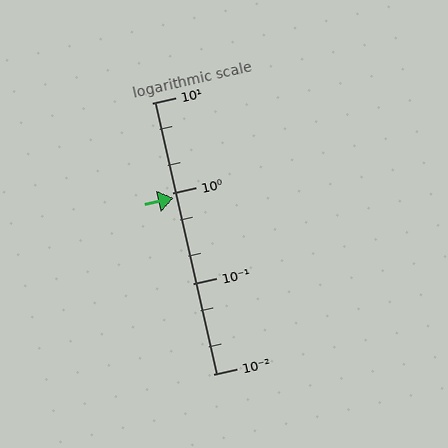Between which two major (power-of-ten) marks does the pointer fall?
The pointer is between 0.1 and 1.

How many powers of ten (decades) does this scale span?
The scale spans 3 decades, from 0.01 to 10.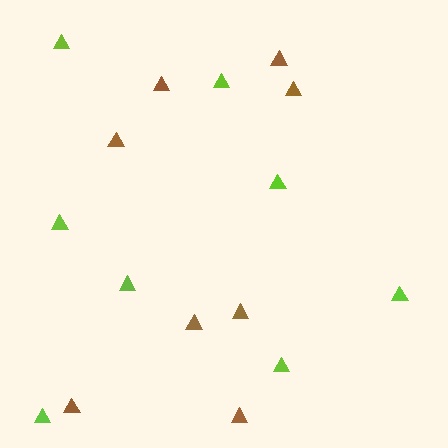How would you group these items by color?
There are 2 groups: one group of brown triangles (8) and one group of lime triangles (8).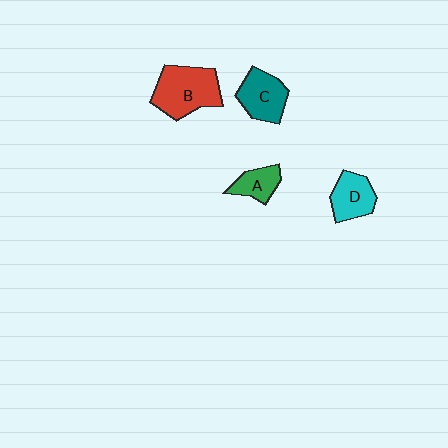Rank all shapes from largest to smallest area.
From largest to smallest: B (red), C (teal), D (cyan), A (green).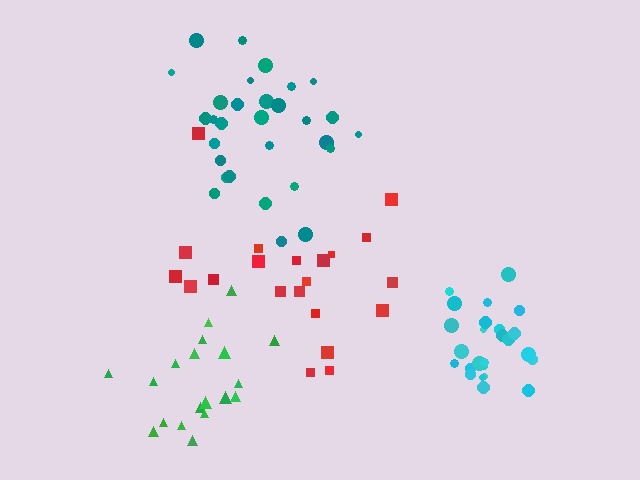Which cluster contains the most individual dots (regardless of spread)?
Teal (30).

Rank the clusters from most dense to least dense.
cyan, green, teal, red.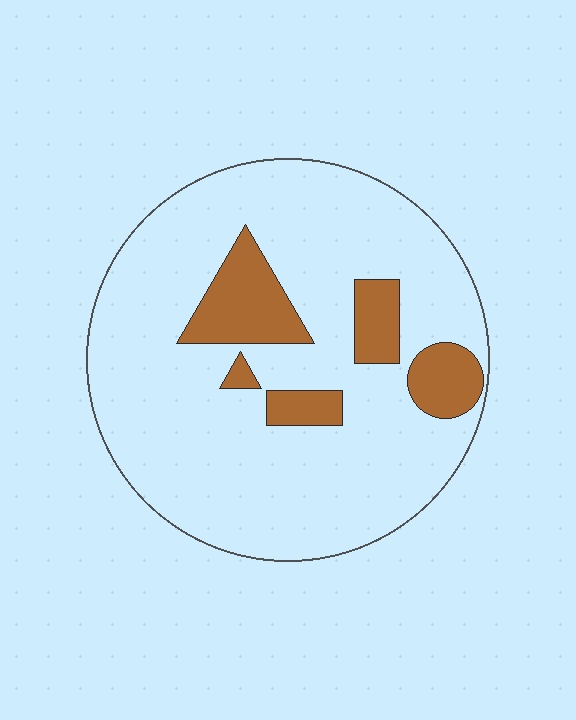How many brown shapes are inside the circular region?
5.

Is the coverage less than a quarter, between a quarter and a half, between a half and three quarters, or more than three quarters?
Less than a quarter.